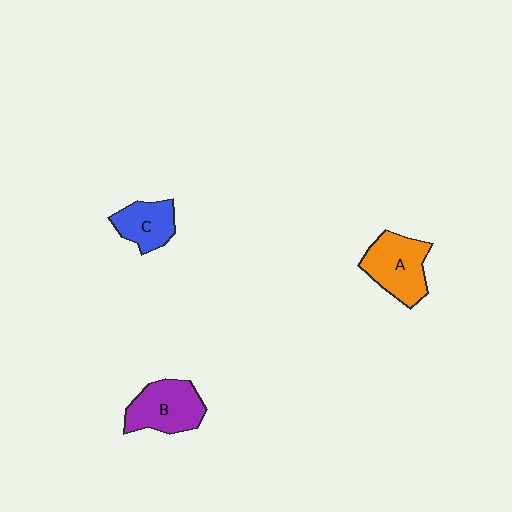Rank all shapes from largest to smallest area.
From largest to smallest: A (orange), B (purple), C (blue).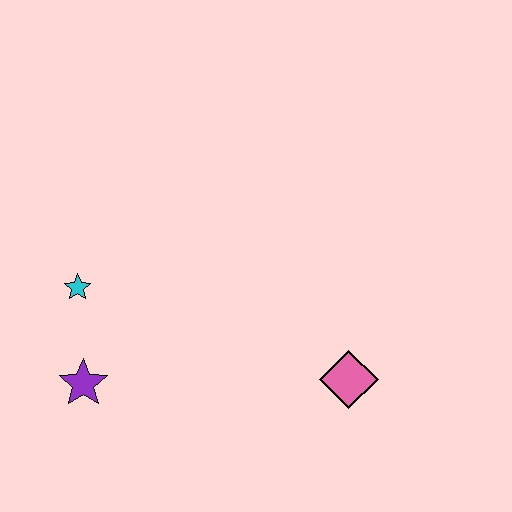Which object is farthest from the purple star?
The pink diamond is farthest from the purple star.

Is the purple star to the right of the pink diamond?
No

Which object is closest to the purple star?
The cyan star is closest to the purple star.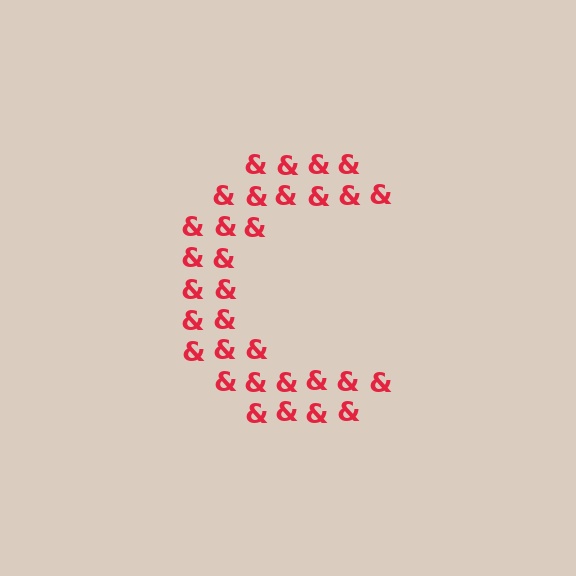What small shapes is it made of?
It is made of small ampersands.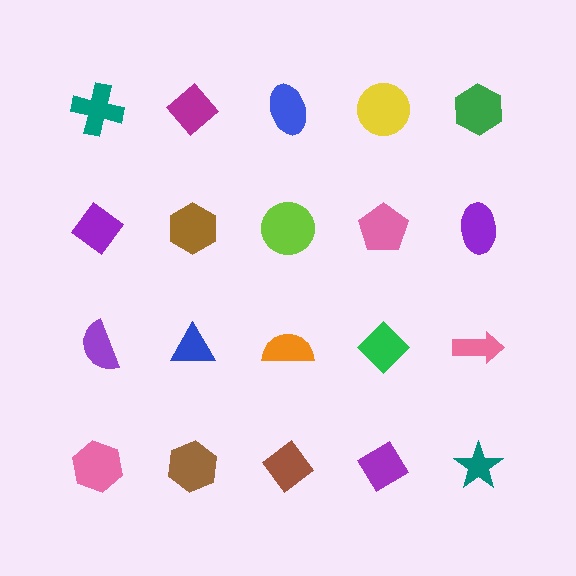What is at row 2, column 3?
A lime circle.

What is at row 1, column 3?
A blue ellipse.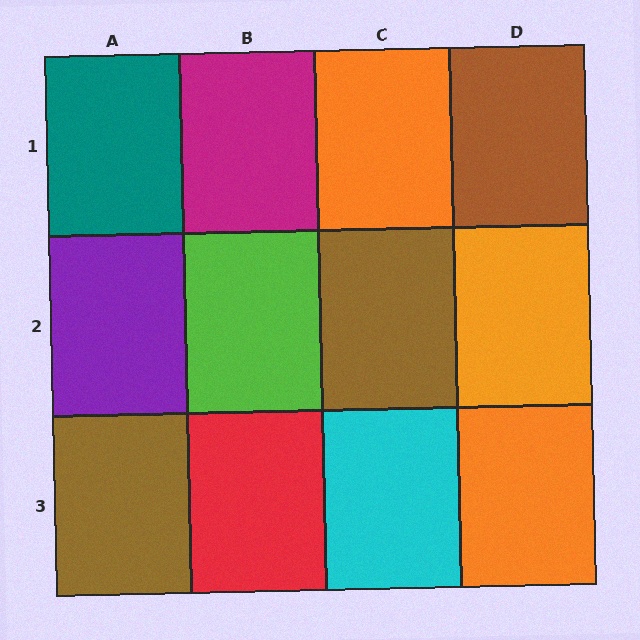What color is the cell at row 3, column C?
Cyan.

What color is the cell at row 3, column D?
Orange.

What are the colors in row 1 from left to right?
Teal, magenta, orange, brown.